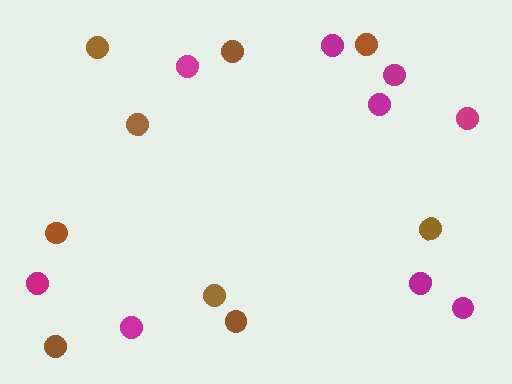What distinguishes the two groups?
There are 2 groups: one group of magenta circles (9) and one group of brown circles (9).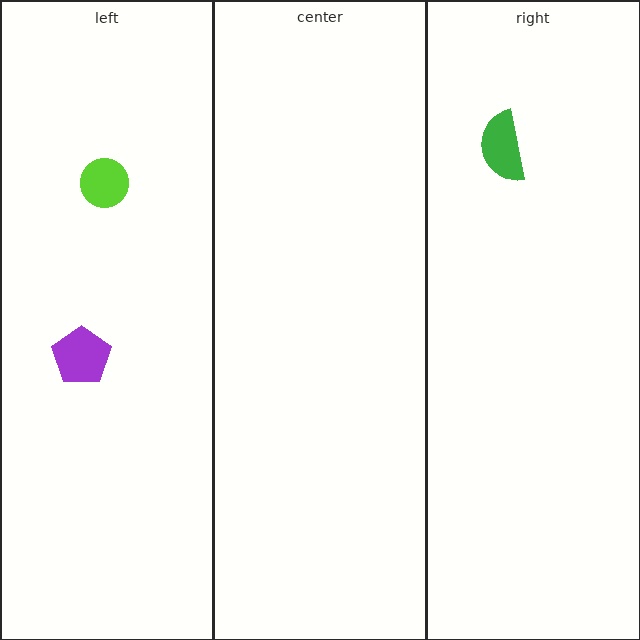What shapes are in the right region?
The green semicircle.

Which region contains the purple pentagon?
The left region.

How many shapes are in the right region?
1.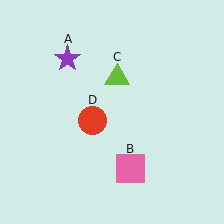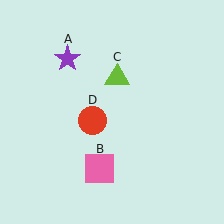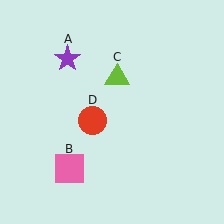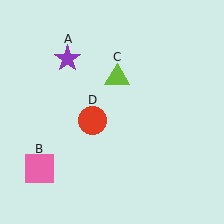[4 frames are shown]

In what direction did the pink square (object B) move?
The pink square (object B) moved left.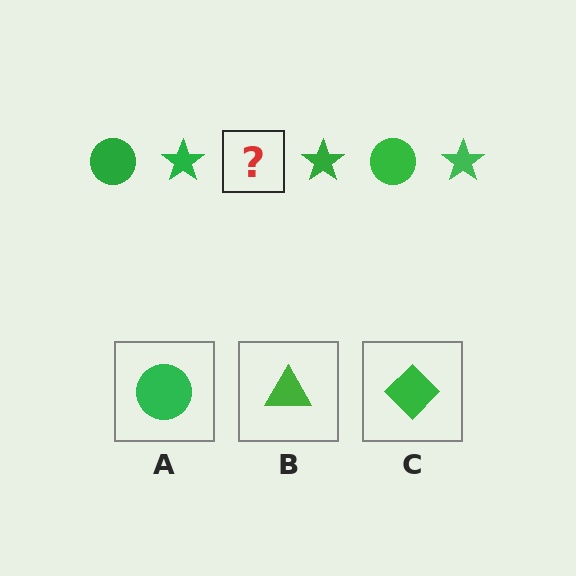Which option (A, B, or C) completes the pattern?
A.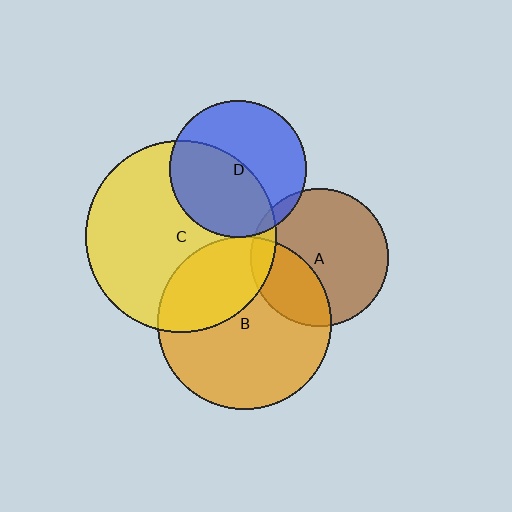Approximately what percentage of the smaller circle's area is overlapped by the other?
Approximately 35%.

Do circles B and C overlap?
Yes.